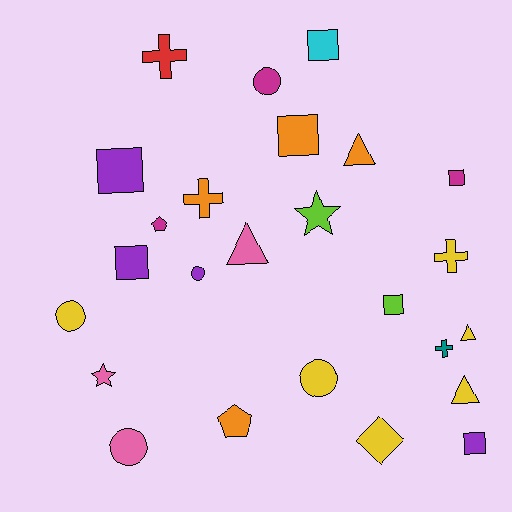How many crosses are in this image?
There are 4 crosses.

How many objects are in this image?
There are 25 objects.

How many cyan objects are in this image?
There is 1 cyan object.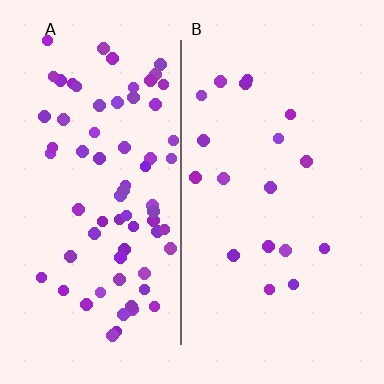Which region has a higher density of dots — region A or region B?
A (the left).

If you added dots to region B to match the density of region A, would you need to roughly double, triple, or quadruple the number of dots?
Approximately quadruple.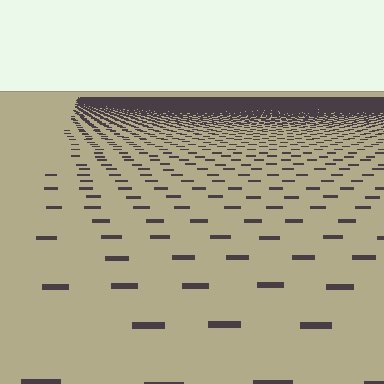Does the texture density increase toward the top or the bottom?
Density increases toward the top.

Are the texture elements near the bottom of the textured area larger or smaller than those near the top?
Larger. Near the bottom, elements are closer to the viewer and appear at a bigger on-screen size.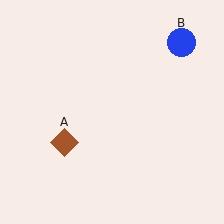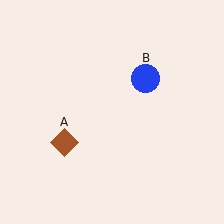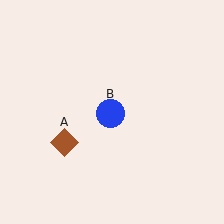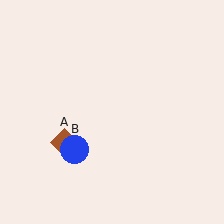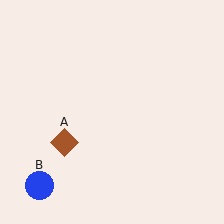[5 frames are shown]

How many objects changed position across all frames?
1 object changed position: blue circle (object B).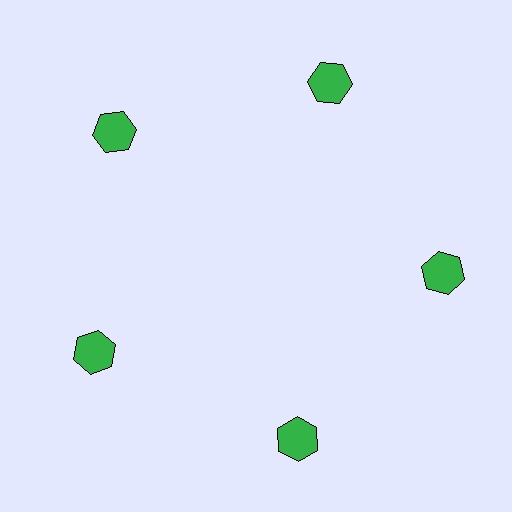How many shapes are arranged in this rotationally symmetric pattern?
There are 5 shapes, arranged in 5 groups of 1.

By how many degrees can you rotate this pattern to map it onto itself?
The pattern maps onto itself every 72 degrees of rotation.